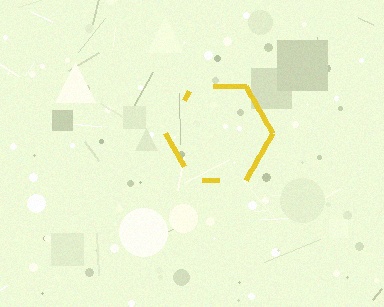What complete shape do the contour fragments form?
The contour fragments form a hexagon.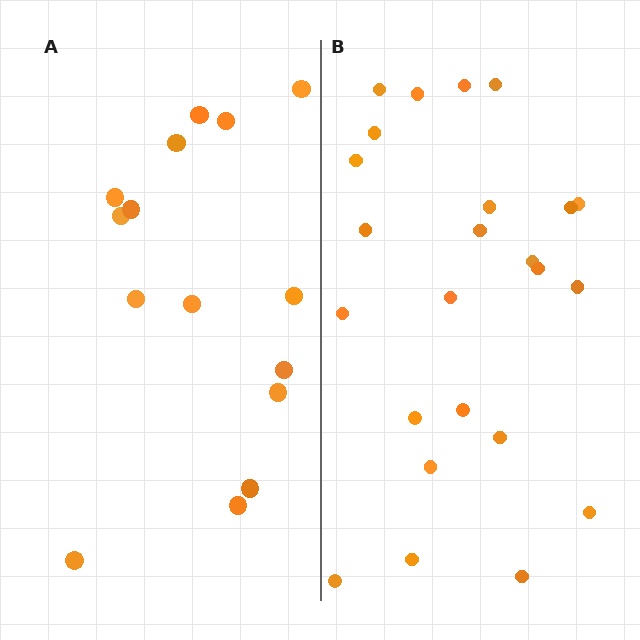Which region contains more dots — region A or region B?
Region B (the right region) has more dots.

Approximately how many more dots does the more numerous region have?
Region B has roughly 8 or so more dots than region A.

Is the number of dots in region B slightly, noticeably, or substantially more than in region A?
Region B has substantially more. The ratio is roughly 1.6 to 1.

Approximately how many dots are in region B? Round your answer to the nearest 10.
About 20 dots. (The exact count is 24, which rounds to 20.)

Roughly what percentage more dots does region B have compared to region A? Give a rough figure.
About 60% more.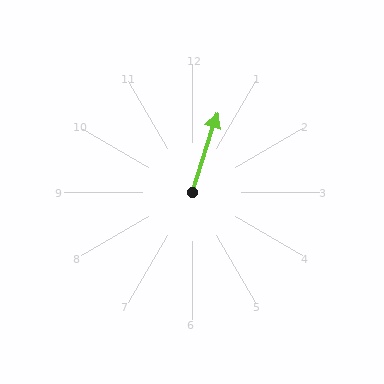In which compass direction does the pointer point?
North.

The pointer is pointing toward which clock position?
Roughly 1 o'clock.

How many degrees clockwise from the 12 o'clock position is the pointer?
Approximately 18 degrees.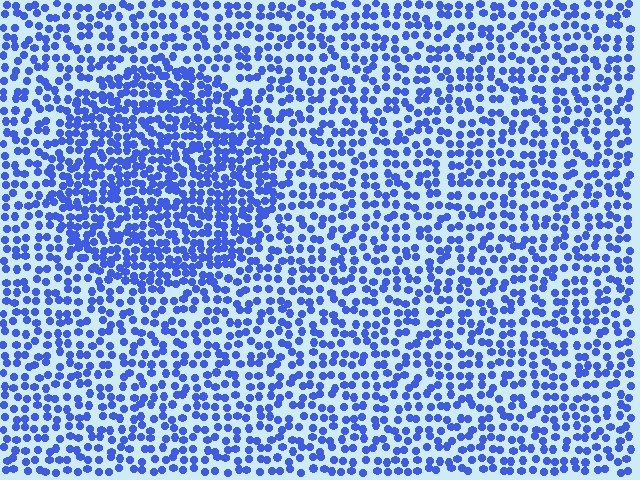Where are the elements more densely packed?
The elements are more densely packed inside the circle boundary.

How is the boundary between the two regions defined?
The boundary is defined by a change in element density (approximately 1.7x ratio). All elements are the same color, size, and shape.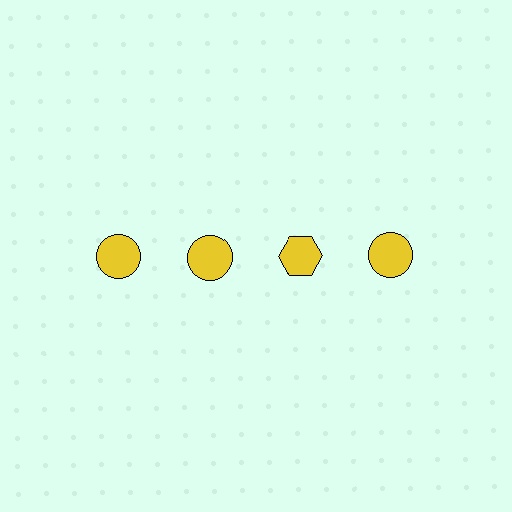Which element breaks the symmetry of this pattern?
The yellow hexagon in the top row, center column breaks the symmetry. All other shapes are yellow circles.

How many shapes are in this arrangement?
There are 4 shapes arranged in a grid pattern.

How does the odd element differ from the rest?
It has a different shape: hexagon instead of circle.